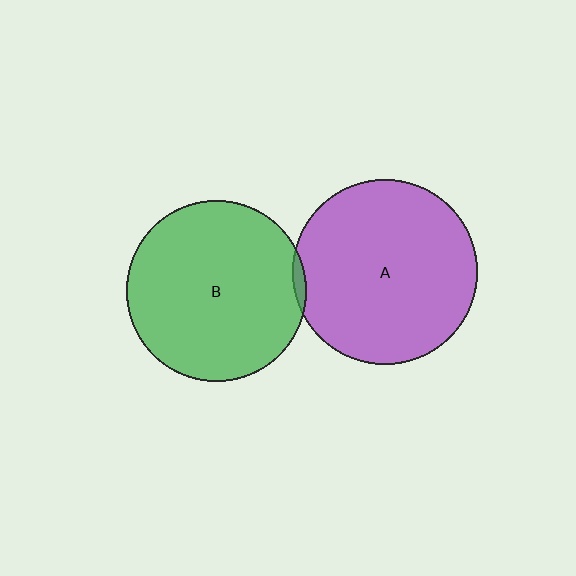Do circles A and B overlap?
Yes.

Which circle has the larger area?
Circle A (purple).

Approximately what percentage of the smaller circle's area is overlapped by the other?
Approximately 5%.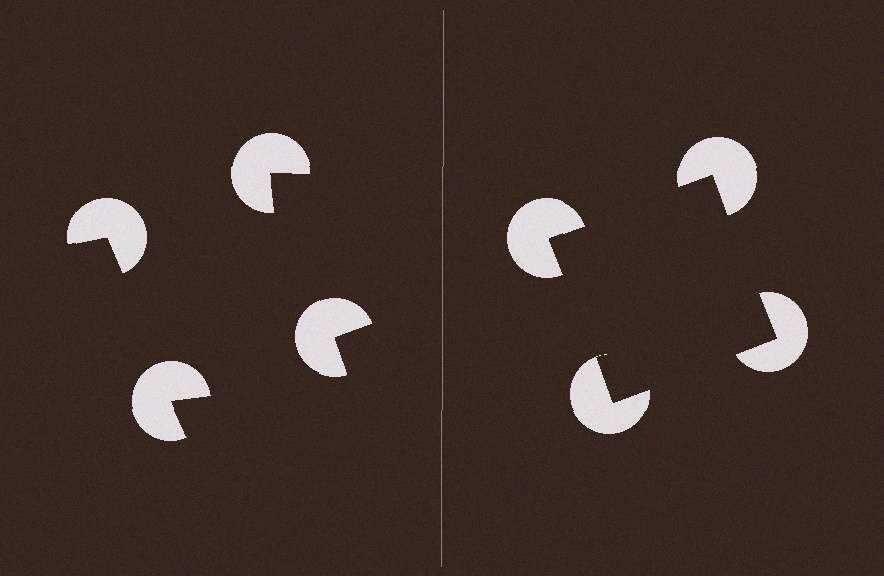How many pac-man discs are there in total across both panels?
8 — 4 on each side.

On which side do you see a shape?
An illusory square appears on the right side. On the left side the wedge cuts are rotated, so no coherent shape forms.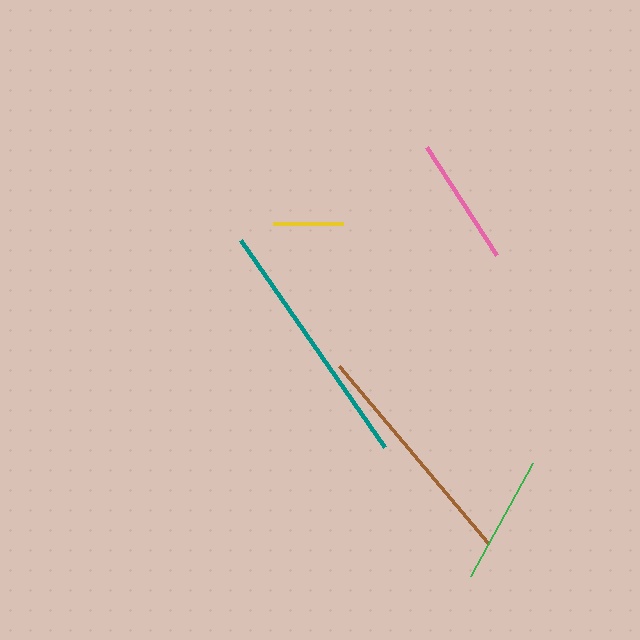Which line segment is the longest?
The teal line is the longest at approximately 252 pixels.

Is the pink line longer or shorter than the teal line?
The teal line is longer than the pink line.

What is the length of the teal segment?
The teal segment is approximately 252 pixels long.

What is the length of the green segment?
The green segment is approximately 129 pixels long.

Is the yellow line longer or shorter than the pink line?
The pink line is longer than the yellow line.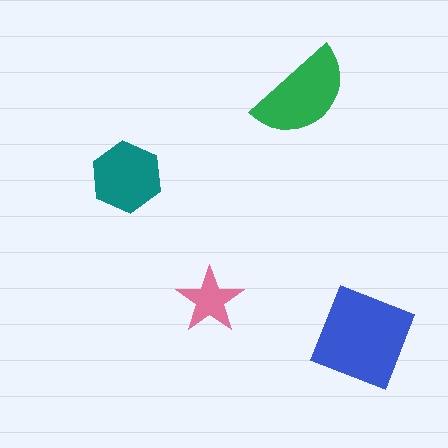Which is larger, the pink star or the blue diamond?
The blue diamond.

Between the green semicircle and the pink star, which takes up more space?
The green semicircle.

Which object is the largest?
The blue diamond.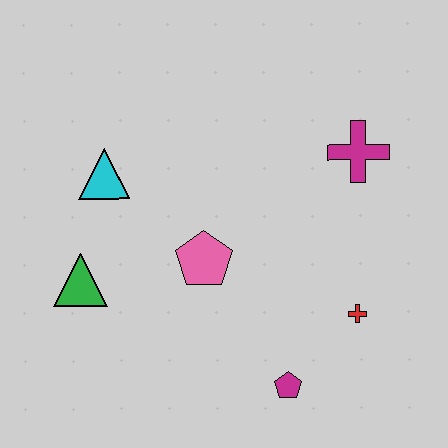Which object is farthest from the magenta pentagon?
The cyan triangle is farthest from the magenta pentagon.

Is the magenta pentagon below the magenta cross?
Yes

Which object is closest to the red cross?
The magenta pentagon is closest to the red cross.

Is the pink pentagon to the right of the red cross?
No